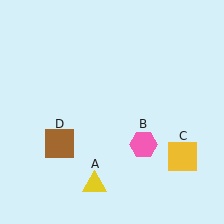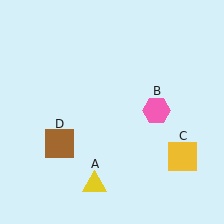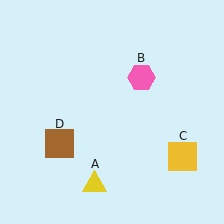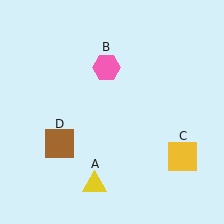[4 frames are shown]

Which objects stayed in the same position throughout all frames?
Yellow triangle (object A) and yellow square (object C) and brown square (object D) remained stationary.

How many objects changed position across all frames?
1 object changed position: pink hexagon (object B).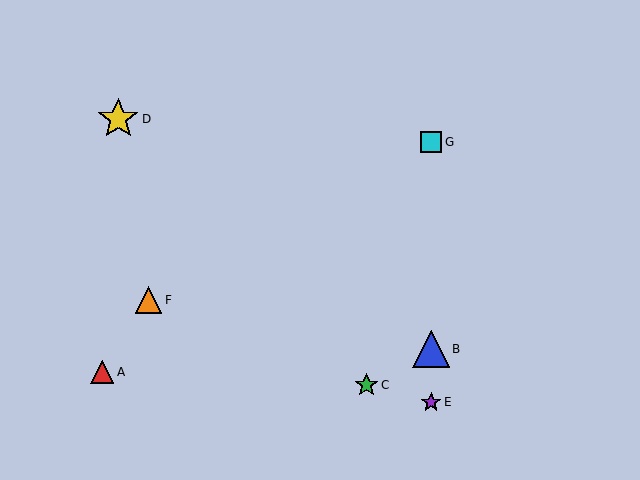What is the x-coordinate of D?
Object D is at x≈118.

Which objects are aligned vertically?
Objects B, E, G are aligned vertically.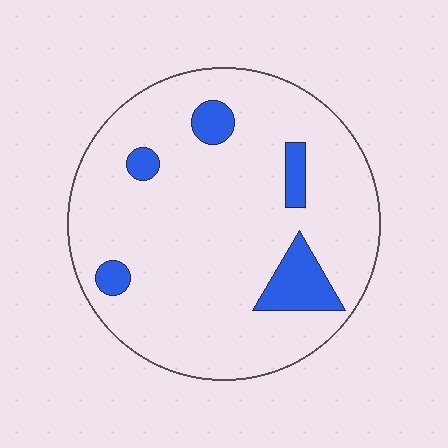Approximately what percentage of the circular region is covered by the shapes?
Approximately 10%.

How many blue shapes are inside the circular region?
5.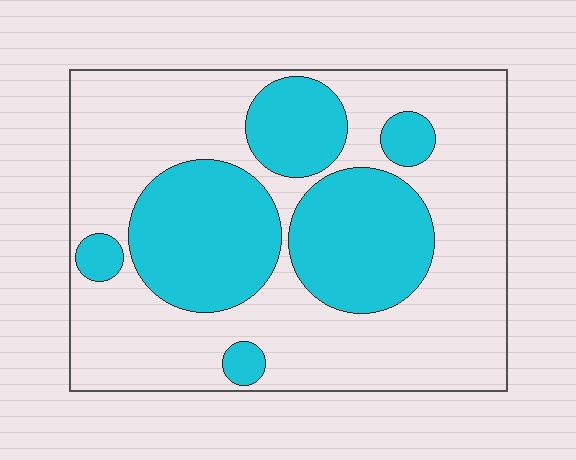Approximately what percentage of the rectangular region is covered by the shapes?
Approximately 35%.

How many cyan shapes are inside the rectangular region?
6.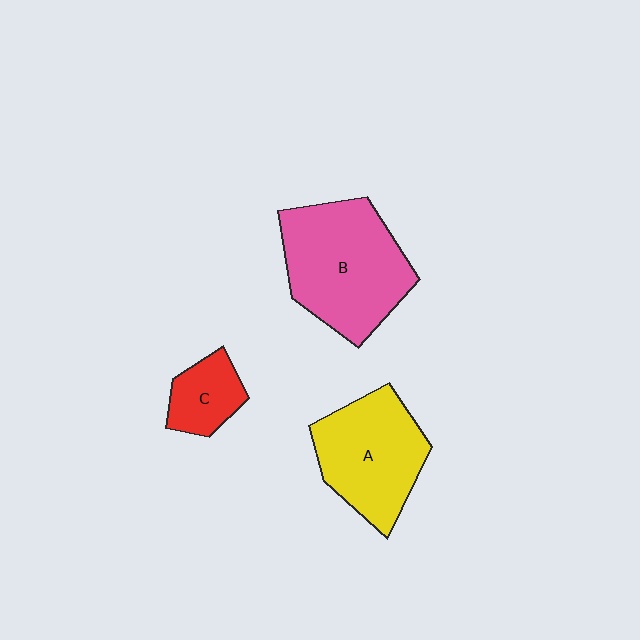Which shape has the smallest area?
Shape C (red).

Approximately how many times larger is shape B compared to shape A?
Approximately 1.2 times.